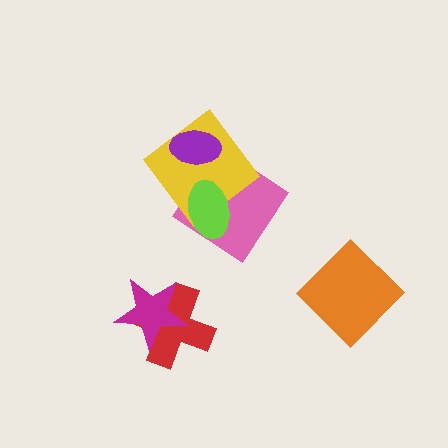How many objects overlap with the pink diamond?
2 objects overlap with the pink diamond.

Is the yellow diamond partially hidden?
Yes, it is partially covered by another shape.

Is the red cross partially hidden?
Yes, it is partially covered by another shape.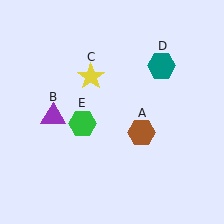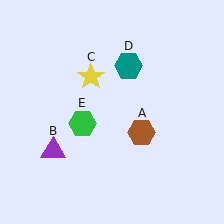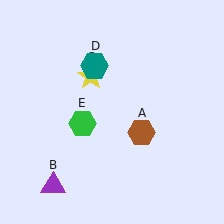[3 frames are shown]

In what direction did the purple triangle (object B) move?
The purple triangle (object B) moved down.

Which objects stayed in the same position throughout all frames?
Brown hexagon (object A) and yellow star (object C) and green hexagon (object E) remained stationary.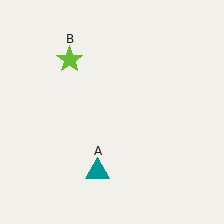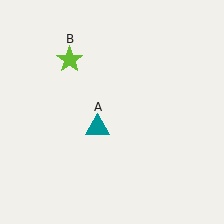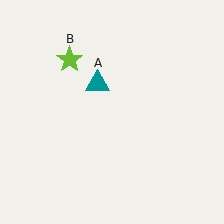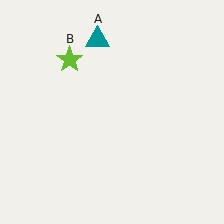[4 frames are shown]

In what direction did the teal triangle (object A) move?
The teal triangle (object A) moved up.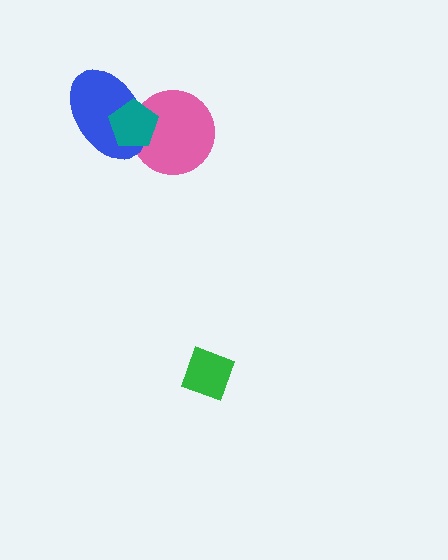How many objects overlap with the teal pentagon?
2 objects overlap with the teal pentagon.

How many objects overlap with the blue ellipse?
2 objects overlap with the blue ellipse.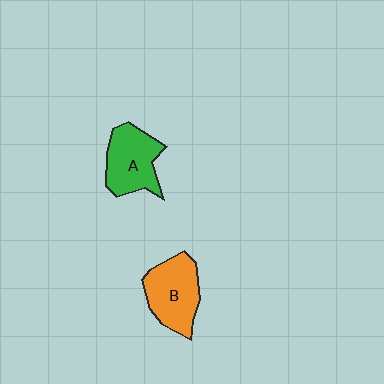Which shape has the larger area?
Shape B (orange).